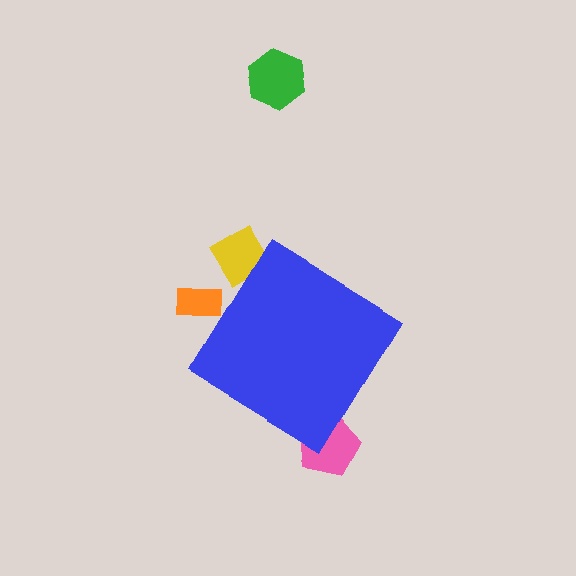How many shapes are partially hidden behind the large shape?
3 shapes are partially hidden.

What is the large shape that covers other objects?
A blue diamond.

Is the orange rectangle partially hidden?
Yes, the orange rectangle is partially hidden behind the blue diamond.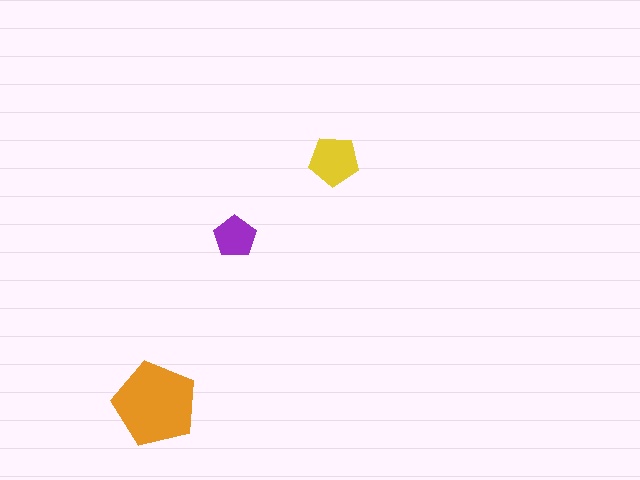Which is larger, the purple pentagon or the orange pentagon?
The orange one.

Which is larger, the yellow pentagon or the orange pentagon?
The orange one.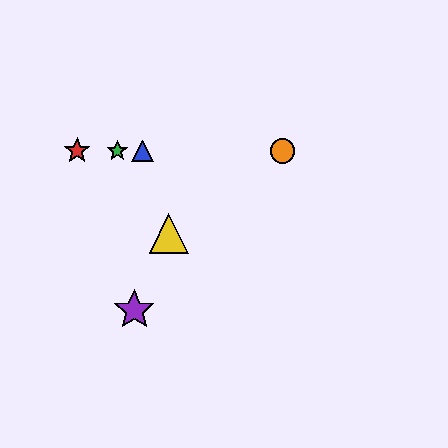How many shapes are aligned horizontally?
4 shapes (the red star, the blue triangle, the green star, the orange circle) are aligned horizontally.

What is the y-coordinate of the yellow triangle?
The yellow triangle is at y≈233.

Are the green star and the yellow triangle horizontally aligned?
No, the green star is at y≈151 and the yellow triangle is at y≈233.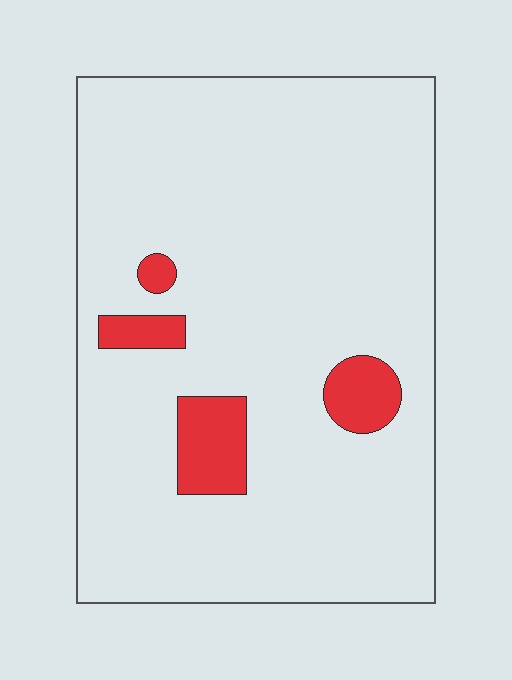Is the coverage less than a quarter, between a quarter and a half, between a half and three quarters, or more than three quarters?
Less than a quarter.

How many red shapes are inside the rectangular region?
4.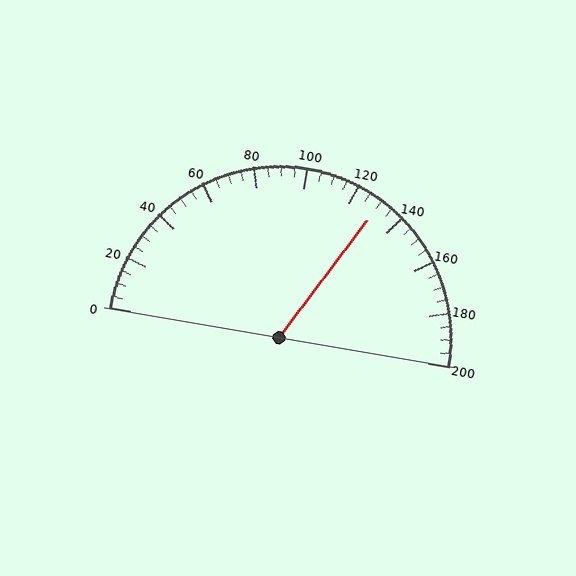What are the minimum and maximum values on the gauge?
The gauge ranges from 0 to 200.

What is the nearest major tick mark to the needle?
The nearest major tick mark is 120.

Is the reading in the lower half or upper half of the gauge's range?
The reading is in the upper half of the range (0 to 200).